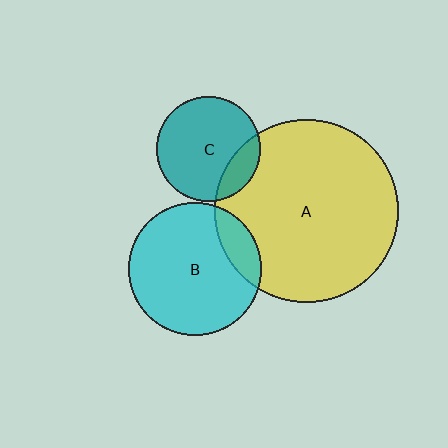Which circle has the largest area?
Circle A (yellow).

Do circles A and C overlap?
Yes.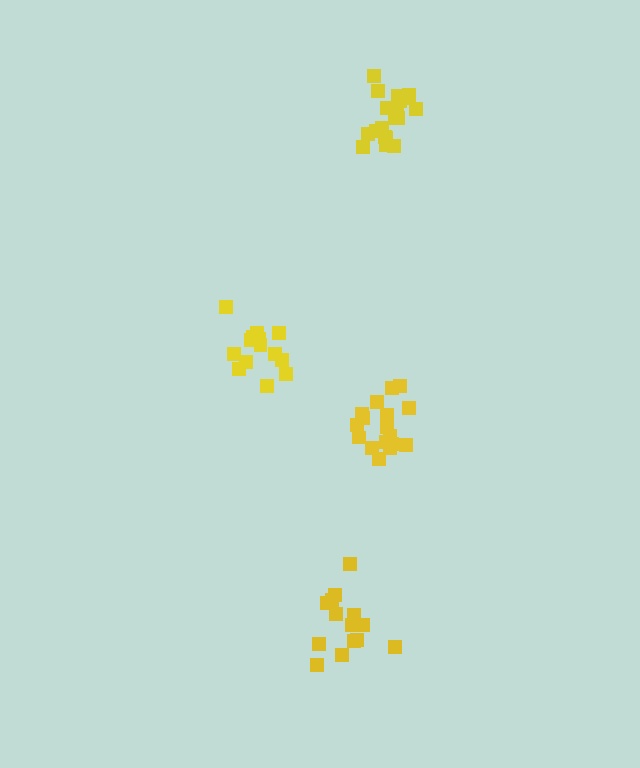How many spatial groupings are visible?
There are 4 spatial groupings.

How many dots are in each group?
Group 1: 17 dots, Group 2: 15 dots, Group 3: 15 dots, Group 4: 19 dots (66 total).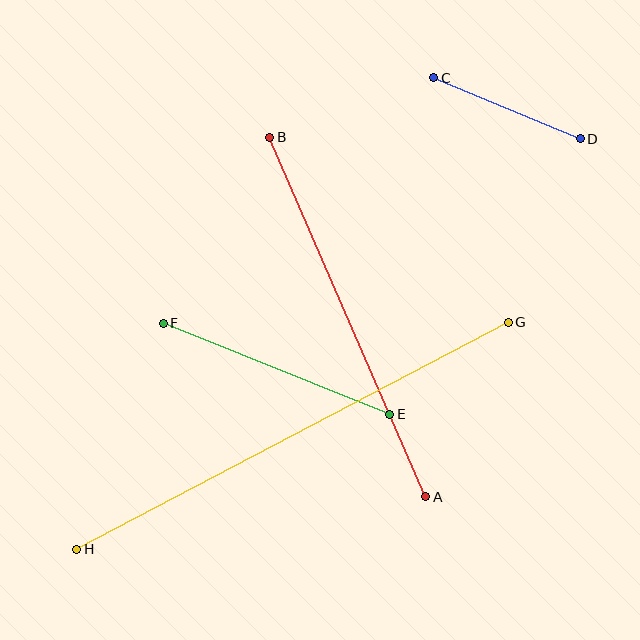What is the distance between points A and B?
The distance is approximately 392 pixels.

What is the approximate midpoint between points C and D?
The midpoint is at approximately (507, 108) pixels.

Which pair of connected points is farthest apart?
Points G and H are farthest apart.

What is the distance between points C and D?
The distance is approximately 159 pixels.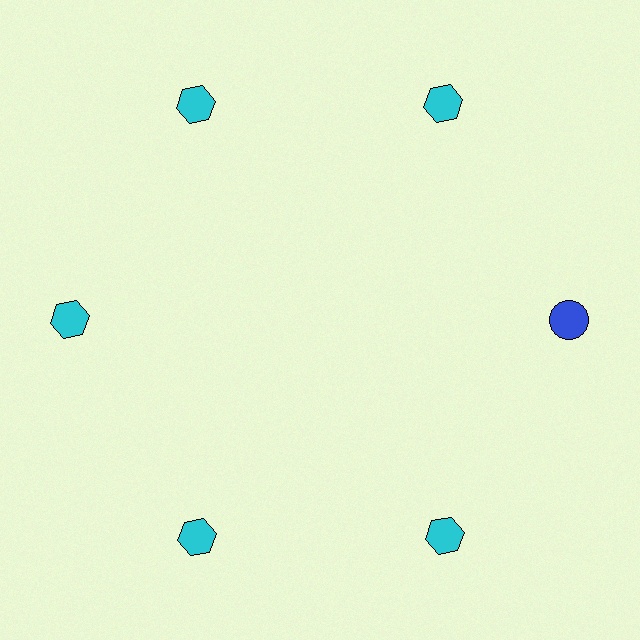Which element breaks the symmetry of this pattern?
The blue circle at roughly the 3 o'clock position breaks the symmetry. All other shapes are cyan hexagons.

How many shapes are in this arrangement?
There are 6 shapes arranged in a ring pattern.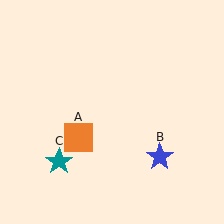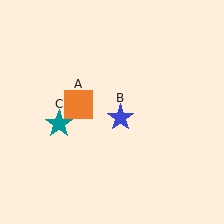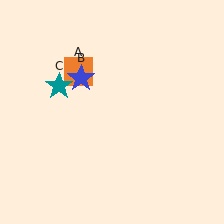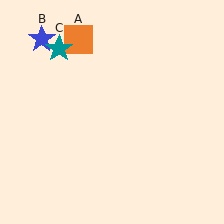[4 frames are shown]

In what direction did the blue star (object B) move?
The blue star (object B) moved up and to the left.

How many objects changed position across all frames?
3 objects changed position: orange square (object A), blue star (object B), teal star (object C).